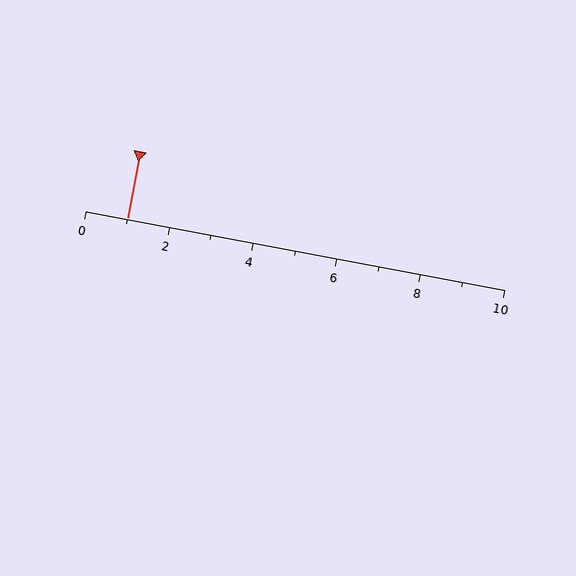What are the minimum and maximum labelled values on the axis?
The axis runs from 0 to 10.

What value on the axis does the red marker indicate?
The marker indicates approximately 1.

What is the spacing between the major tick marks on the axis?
The major ticks are spaced 2 apart.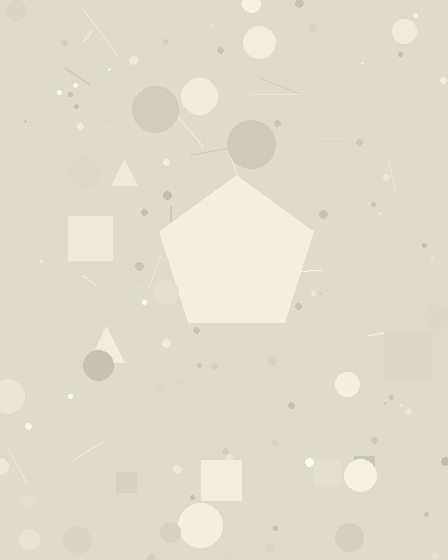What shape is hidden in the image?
A pentagon is hidden in the image.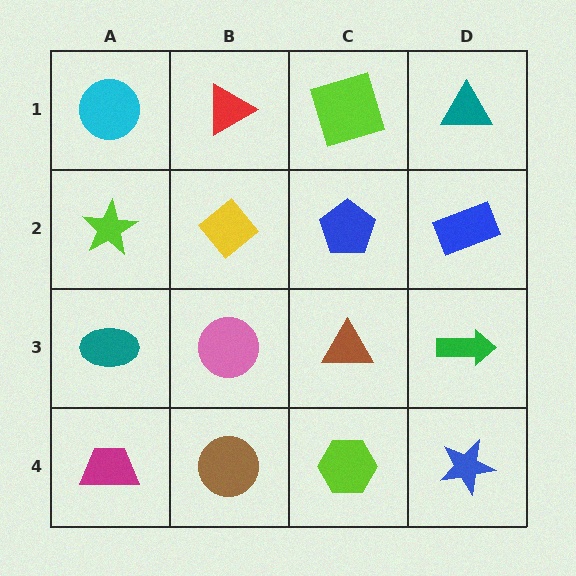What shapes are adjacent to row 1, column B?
A yellow diamond (row 2, column B), a cyan circle (row 1, column A), a lime square (row 1, column C).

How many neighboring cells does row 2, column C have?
4.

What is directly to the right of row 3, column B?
A brown triangle.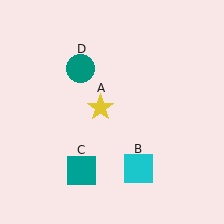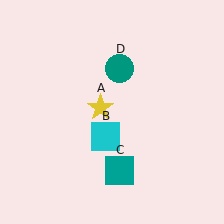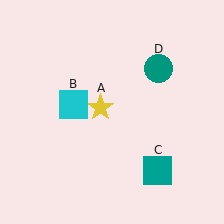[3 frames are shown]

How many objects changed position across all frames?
3 objects changed position: cyan square (object B), teal square (object C), teal circle (object D).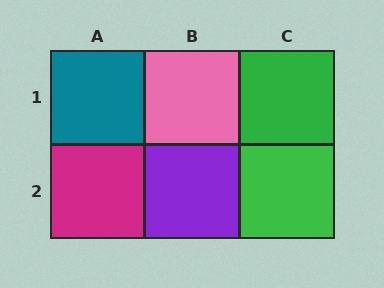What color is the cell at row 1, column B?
Pink.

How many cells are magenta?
1 cell is magenta.